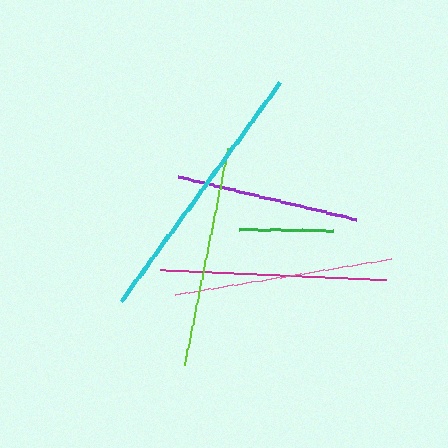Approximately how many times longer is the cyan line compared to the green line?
The cyan line is approximately 2.9 times the length of the green line.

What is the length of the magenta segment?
The magenta segment is approximately 226 pixels long.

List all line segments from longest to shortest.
From longest to shortest: cyan, magenta, lime, pink, purple, green.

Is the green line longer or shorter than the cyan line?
The cyan line is longer than the green line.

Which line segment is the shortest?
The green line is the shortest at approximately 94 pixels.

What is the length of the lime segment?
The lime segment is approximately 222 pixels long.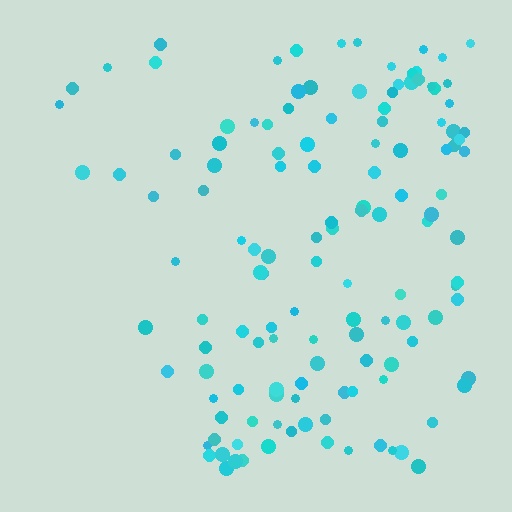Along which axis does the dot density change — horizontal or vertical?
Horizontal.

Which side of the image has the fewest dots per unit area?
The left.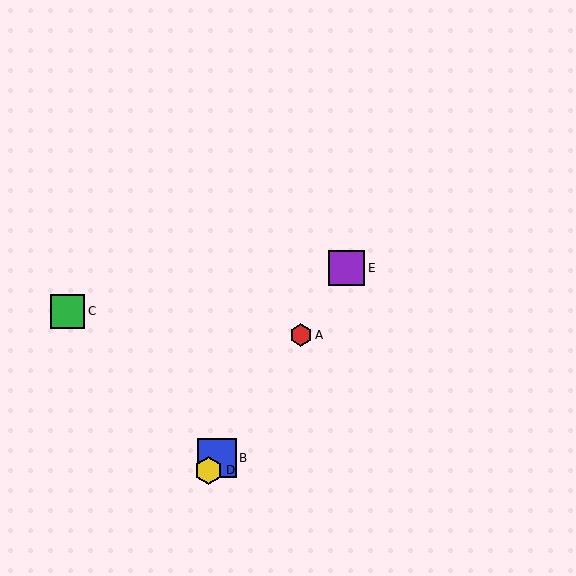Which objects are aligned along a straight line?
Objects A, B, D, E are aligned along a straight line.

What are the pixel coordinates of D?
Object D is at (209, 470).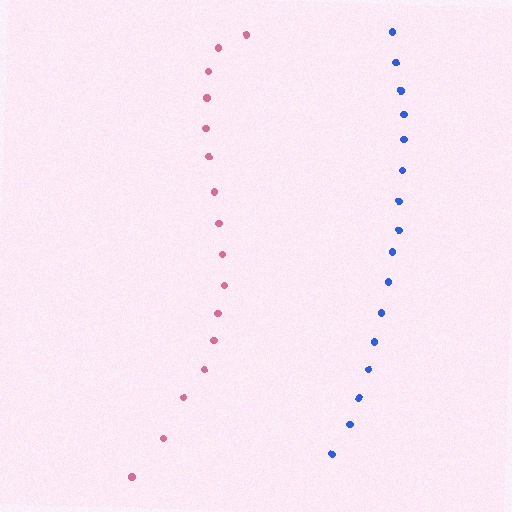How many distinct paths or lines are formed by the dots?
There are 2 distinct paths.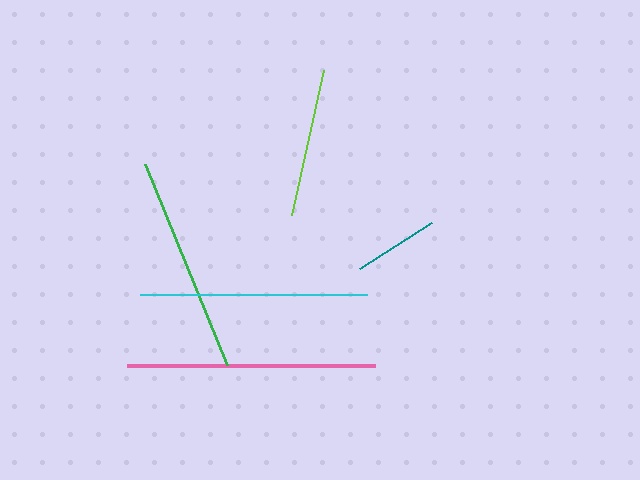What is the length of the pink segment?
The pink segment is approximately 249 pixels long.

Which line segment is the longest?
The pink line is the longest at approximately 249 pixels.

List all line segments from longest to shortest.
From longest to shortest: pink, cyan, green, lime, teal.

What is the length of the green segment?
The green segment is approximately 217 pixels long.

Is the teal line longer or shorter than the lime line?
The lime line is longer than the teal line.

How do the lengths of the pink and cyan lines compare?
The pink and cyan lines are approximately the same length.